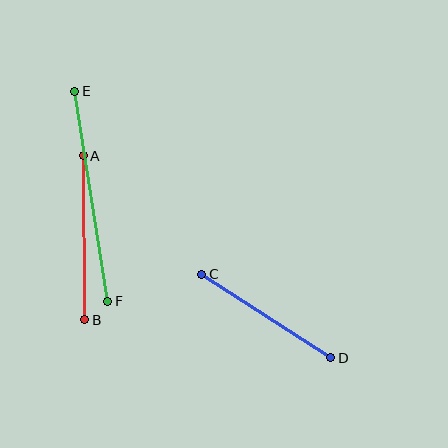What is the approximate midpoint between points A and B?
The midpoint is at approximately (84, 238) pixels.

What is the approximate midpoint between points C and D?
The midpoint is at approximately (266, 316) pixels.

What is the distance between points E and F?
The distance is approximately 213 pixels.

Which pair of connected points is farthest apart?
Points E and F are farthest apart.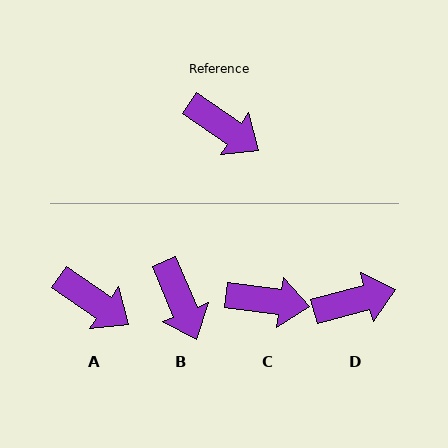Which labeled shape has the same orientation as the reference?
A.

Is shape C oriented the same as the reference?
No, it is off by about 27 degrees.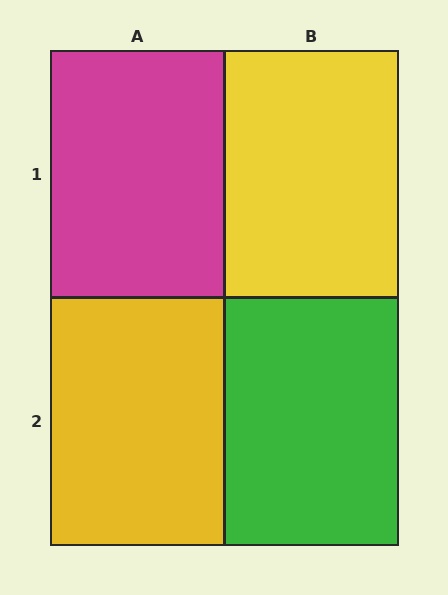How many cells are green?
1 cell is green.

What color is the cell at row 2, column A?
Yellow.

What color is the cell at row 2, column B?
Green.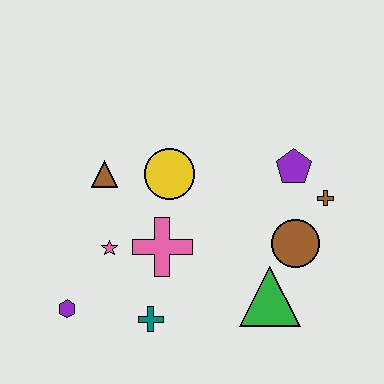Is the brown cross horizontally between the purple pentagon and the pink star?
No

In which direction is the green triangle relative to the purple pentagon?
The green triangle is below the purple pentagon.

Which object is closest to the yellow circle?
The brown triangle is closest to the yellow circle.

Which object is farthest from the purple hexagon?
The brown cross is farthest from the purple hexagon.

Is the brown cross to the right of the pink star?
Yes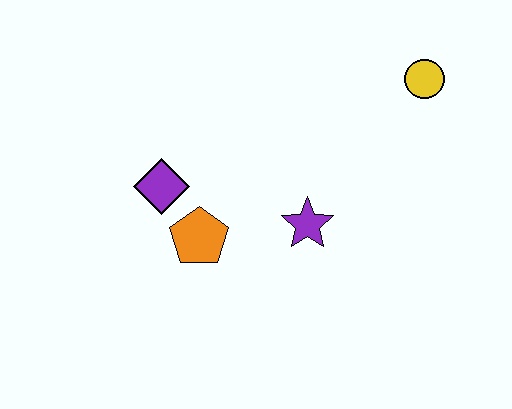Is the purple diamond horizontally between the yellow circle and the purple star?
No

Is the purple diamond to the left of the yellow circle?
Yes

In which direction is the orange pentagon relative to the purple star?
The orange pentagon is to the left of the purple star.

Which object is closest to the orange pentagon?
The purple diamond is closest to the orange pentagon.